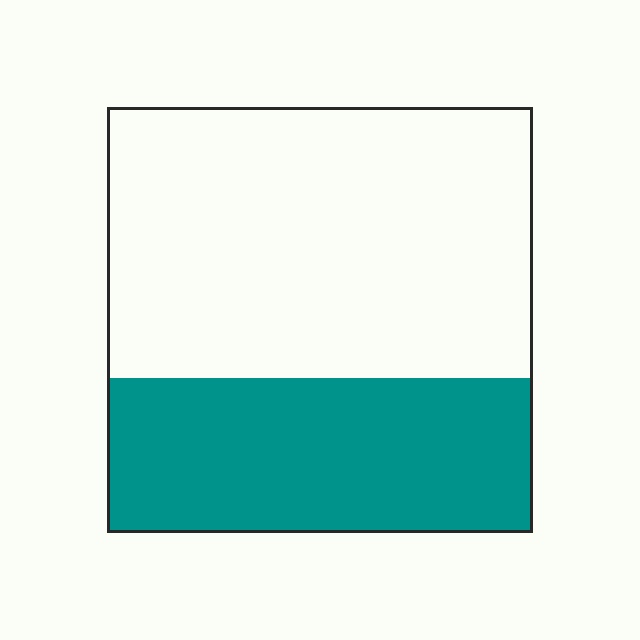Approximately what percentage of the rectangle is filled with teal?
Approximately 35%.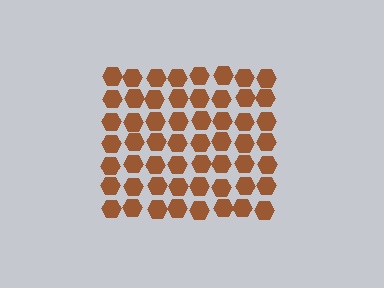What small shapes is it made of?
It is made of small hexagons.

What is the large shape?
The large shape is a square.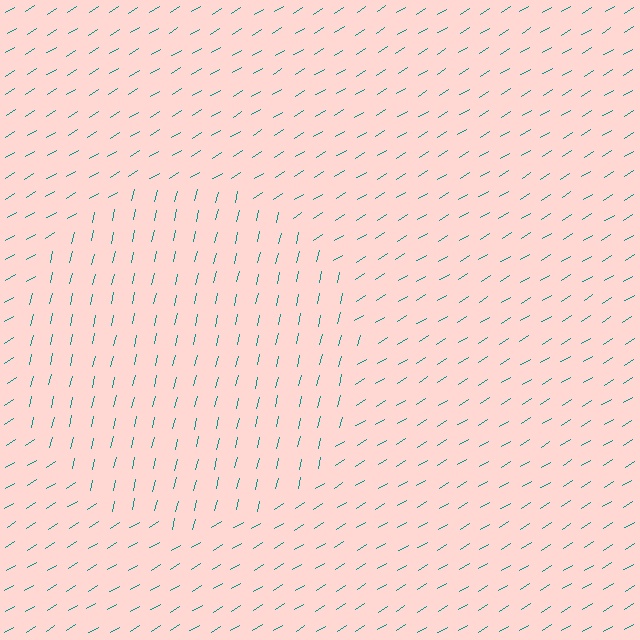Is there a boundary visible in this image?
Yes, there is a texture boundary formed by a change in line orientation.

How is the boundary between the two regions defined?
The boundary is defined purely by a change in line orientation (approximately 45 degrees difference). All lines are the same color and thickness.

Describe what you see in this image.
The image is filled with small teal line segments. A circle region in the image has lines oriented differently from the surrounding lines, creating a visible texture boundary.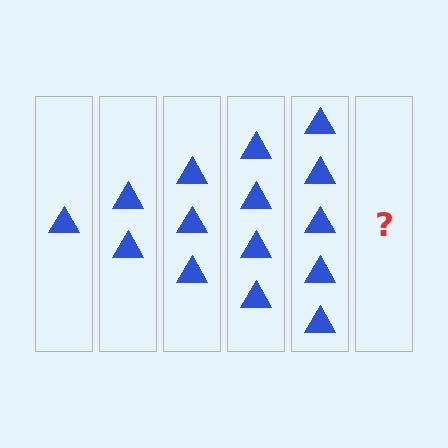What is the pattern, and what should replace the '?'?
The pattern is that each step adds one more triangle. The '?' should be 6 triangles.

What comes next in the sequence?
The next element should be 6 triangles.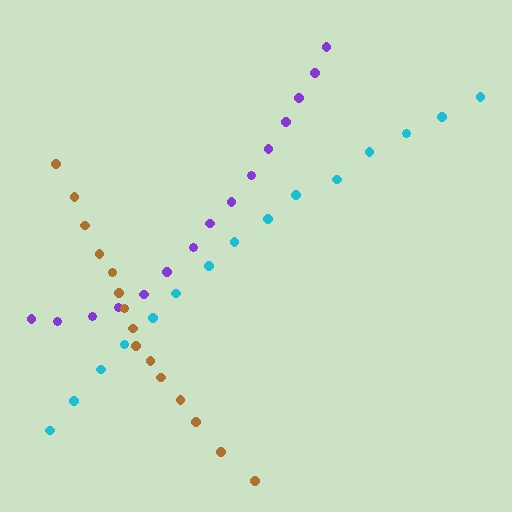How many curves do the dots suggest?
There are 3 distinct paths.